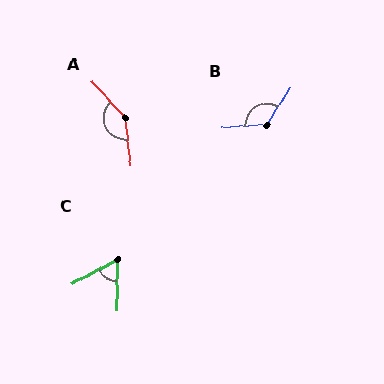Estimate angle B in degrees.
Approximately 127 degrees.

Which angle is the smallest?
C, at approximately 60 degrees.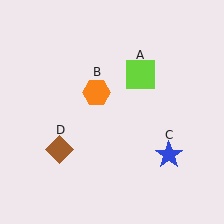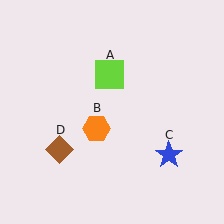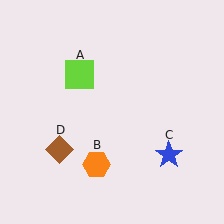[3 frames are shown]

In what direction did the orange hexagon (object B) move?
The orange hexagon (object B) moved down.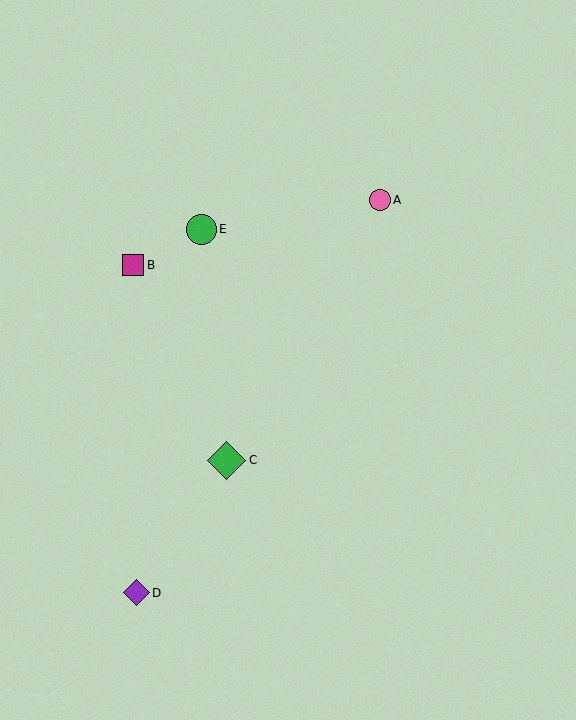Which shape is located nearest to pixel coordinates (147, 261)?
The magenta square (labeled B) at (133, 265) is nearest to that location.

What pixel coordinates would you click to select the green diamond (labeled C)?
Click at (227, 460) to select the green diamond C.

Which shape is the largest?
The green diamond (labeled C) is the largest.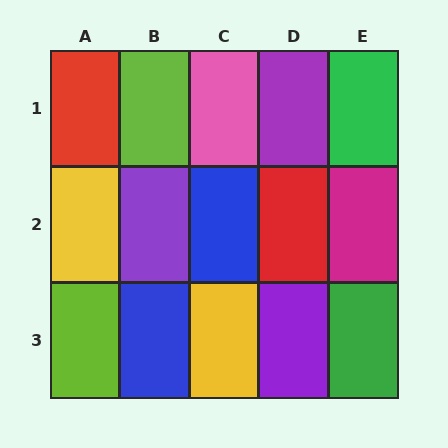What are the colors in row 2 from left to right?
Yellow, purple, blue, red, magenta.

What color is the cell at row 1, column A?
Red.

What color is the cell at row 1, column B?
Lime.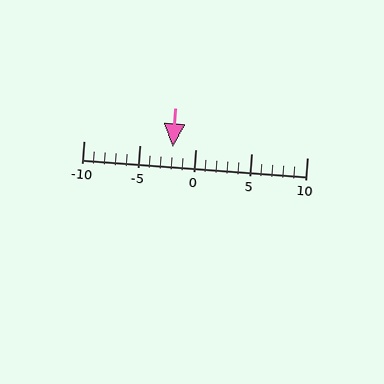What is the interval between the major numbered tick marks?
The major tick marks are spaced 5 units apart.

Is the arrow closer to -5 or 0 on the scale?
The arrow is closer to 0.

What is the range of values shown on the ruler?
The ruler shows values from -10 to 10.